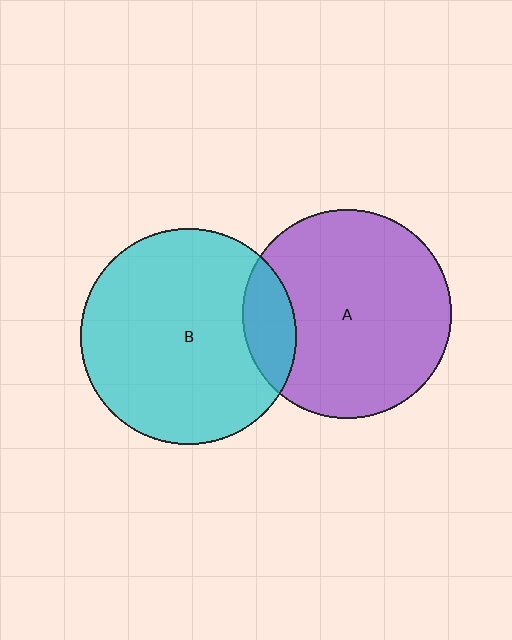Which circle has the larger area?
Circle B (cyan).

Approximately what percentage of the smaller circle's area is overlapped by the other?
Approximately 15%.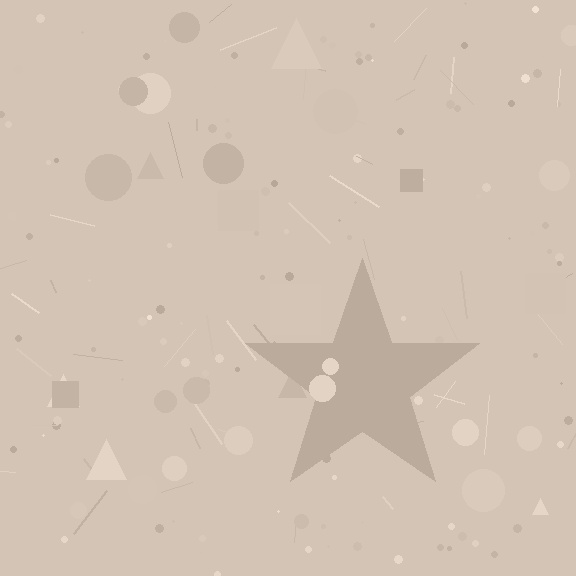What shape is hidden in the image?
A star is hidden in the image.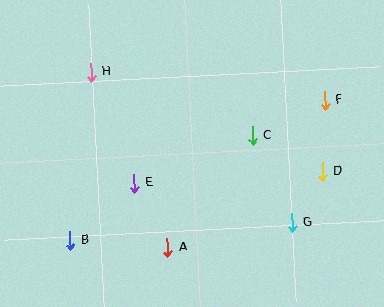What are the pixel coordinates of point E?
Point E is at (134, 183).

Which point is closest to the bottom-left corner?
Point B is closest to the bottom-left corner.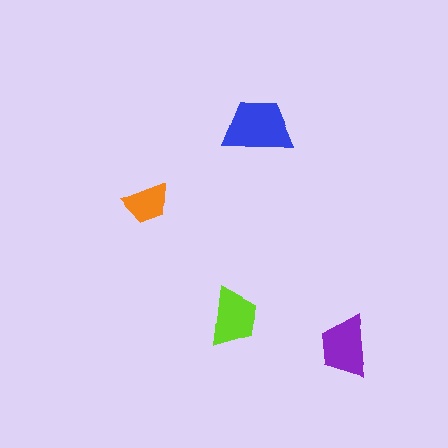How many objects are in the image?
There are 4 objects in the image.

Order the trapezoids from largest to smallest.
the blue one, the purple one, the lime one, the orange one.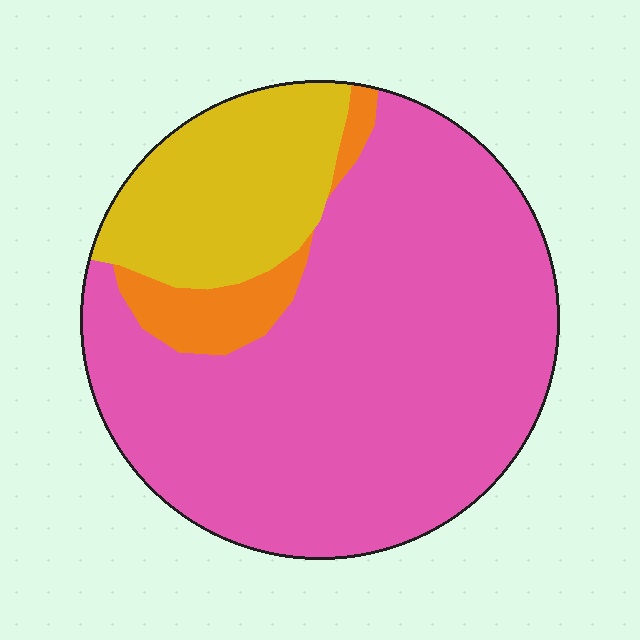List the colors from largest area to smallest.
From largest to smallest: pink, yellow, orange.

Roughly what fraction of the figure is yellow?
Yellow covers about 20% of the figure.